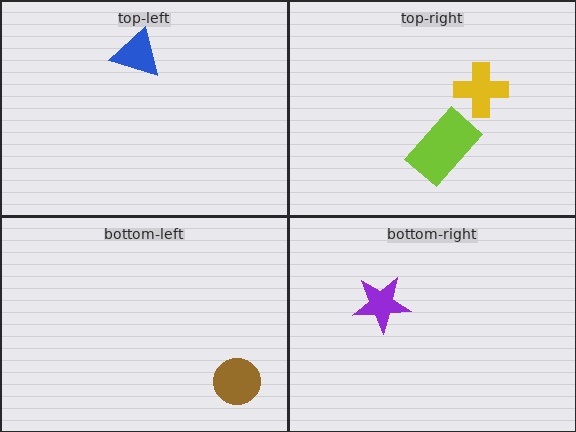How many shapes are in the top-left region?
1.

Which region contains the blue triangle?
The top-left region.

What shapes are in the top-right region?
The yellow cross, the lime rectangle.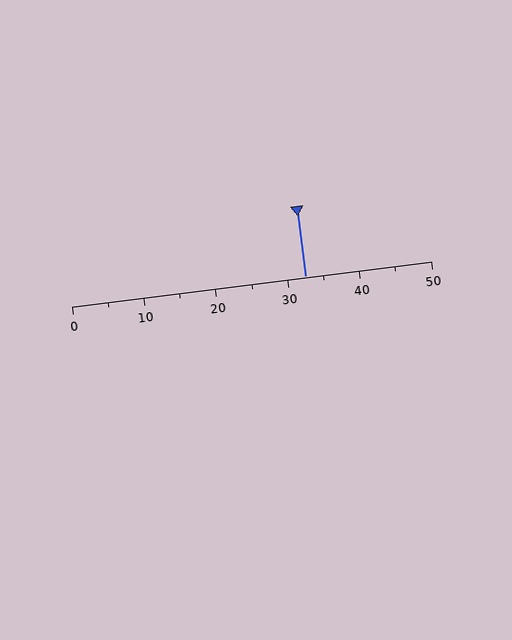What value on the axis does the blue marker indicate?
The marker indicates approximately 32.5.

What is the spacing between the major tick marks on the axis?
The major ticks are spaced 10 apart.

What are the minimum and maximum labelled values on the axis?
The axis runs from 0 to 50.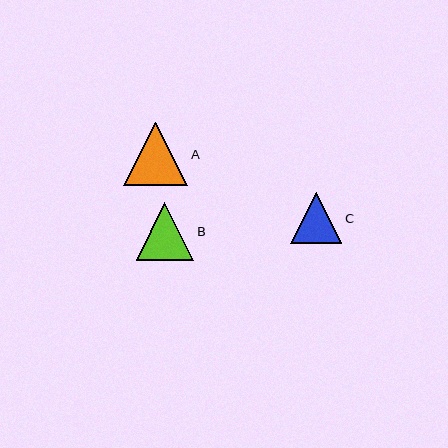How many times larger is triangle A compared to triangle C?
Triangle A is approximately 1.3 times the size of triangle C.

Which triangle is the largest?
Triangle A is the largest with a size of approximately 64 pixels.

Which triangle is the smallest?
Triangle C is the smallest with a size of approximately 51 pixels.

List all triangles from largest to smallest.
From largest to smallest: A, B, C.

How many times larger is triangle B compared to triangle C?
Triangle B is approximately 1.1 times the size of triangle C.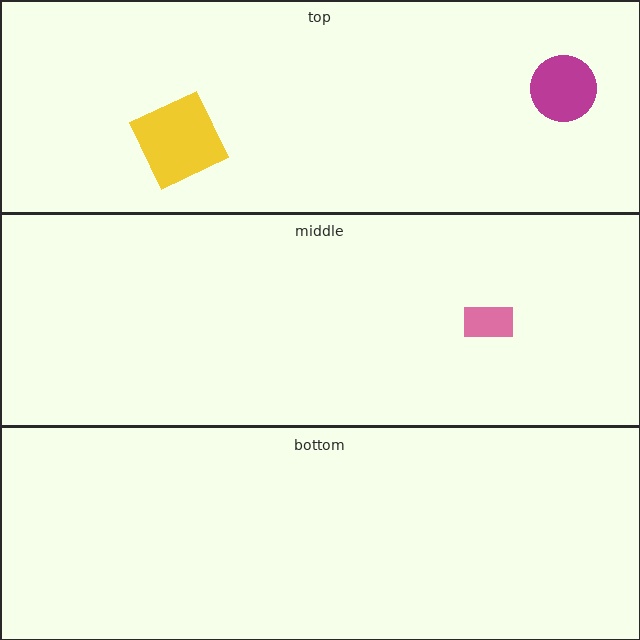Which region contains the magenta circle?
The top region.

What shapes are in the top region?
The yellow square, the magenta circle.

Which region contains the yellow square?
The top region.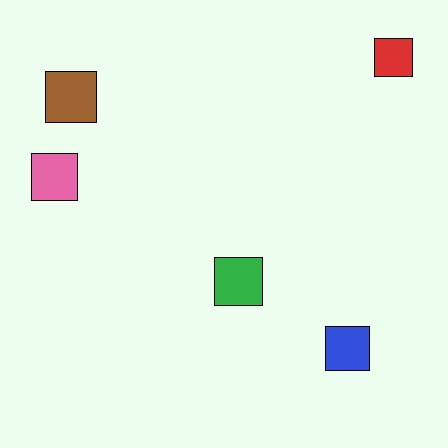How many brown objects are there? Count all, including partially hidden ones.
There is 1 brown object.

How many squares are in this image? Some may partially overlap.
There are 5 squares.